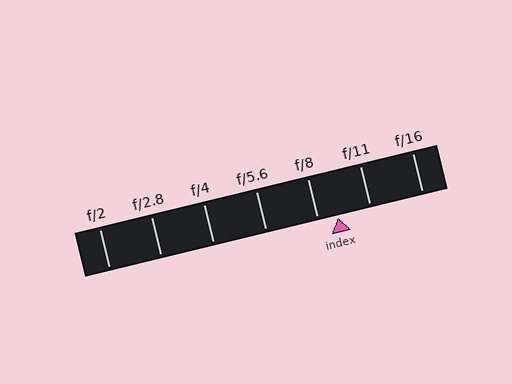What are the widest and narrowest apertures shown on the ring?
The widest aperture shown is f/2 and the narrowest is f/16.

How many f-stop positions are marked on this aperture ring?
There are 7 f-stop positions marked.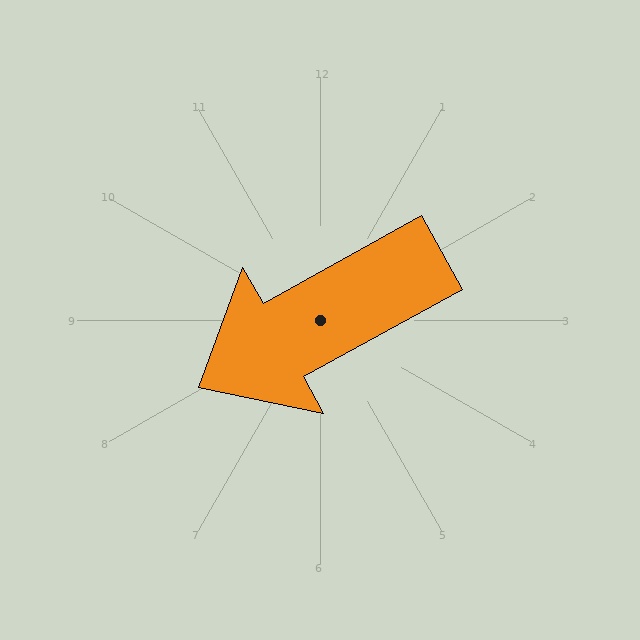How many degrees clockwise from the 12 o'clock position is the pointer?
Approximately 241 degrees.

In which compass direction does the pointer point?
Southwest.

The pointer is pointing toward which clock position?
Roughly 8 o'clock.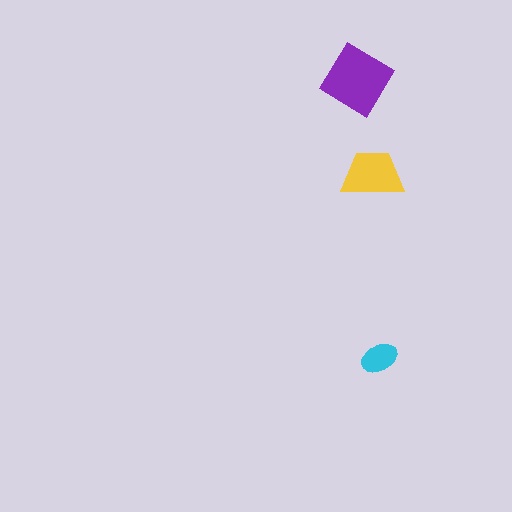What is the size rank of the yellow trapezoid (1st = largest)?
2nd.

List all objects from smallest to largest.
The cyan ellipse, the yellow trapezoid, the purple diamond.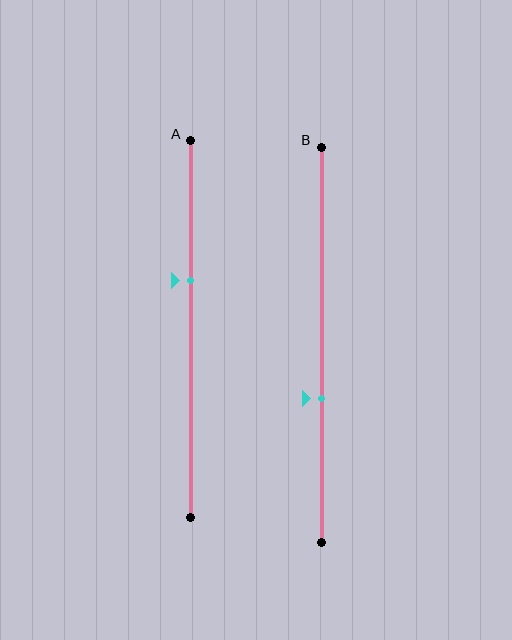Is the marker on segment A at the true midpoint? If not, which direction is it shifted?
No, the marker on segment A is shifted upward by about 13% of the segment length.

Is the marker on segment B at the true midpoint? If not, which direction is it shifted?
No, the marker on segment B is shifted downward by about 14% of the segment length.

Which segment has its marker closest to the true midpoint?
Segment A has its marker closest to the true midpoint.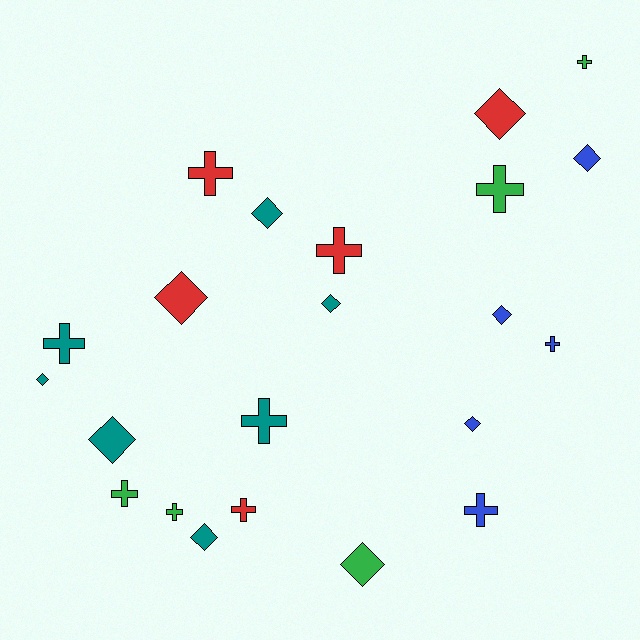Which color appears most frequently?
Teal, with 7 objects.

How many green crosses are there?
There are 4 green crosses.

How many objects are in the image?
There are 22 objects.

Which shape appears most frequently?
Cross, with 11 objects.